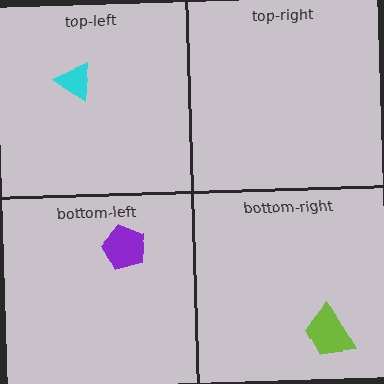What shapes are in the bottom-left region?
The purple pentagon.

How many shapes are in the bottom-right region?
1.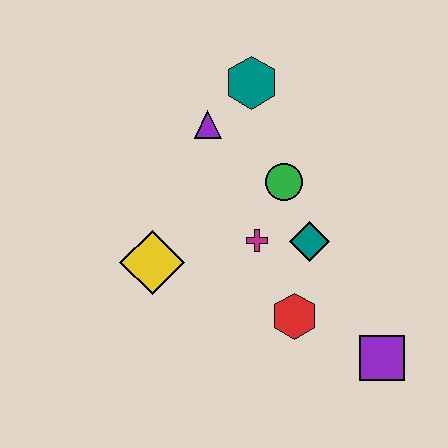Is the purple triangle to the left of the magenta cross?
Yes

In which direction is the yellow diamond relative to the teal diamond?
The yellow diamond is to the left of the teal diamond.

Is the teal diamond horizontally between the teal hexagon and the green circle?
No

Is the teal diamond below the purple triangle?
Yes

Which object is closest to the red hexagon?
The teal diamond is closest to the red hexagon.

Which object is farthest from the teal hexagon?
The purple square is farthest from the teal hexagon.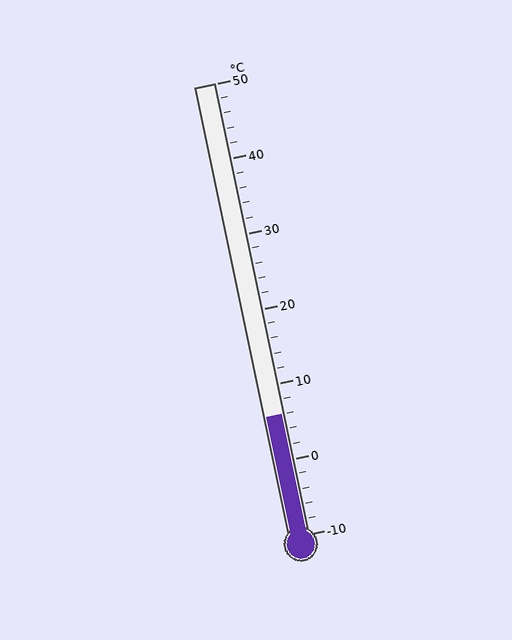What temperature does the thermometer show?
The thermometer shows approximately 6°C.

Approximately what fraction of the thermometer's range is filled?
The thermometer is filled to approximately 25% of its range.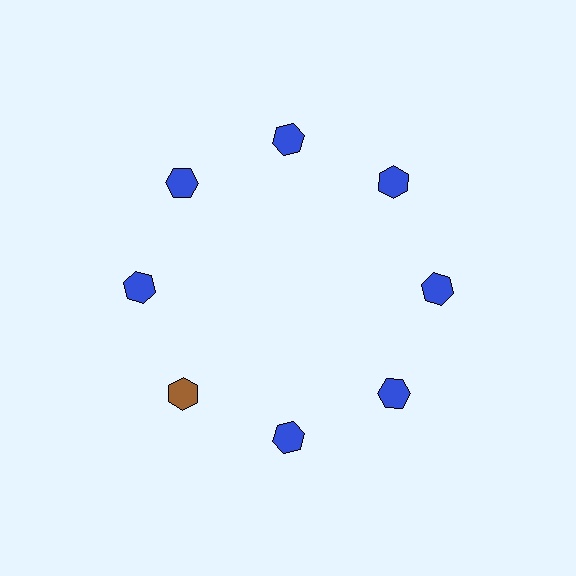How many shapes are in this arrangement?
There are 8 shapes arranged in a ring pattern.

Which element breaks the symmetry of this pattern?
The brown hexagon at roughly the 8 o'clock position breaks the symmetry. All other shapes are blue hexagons.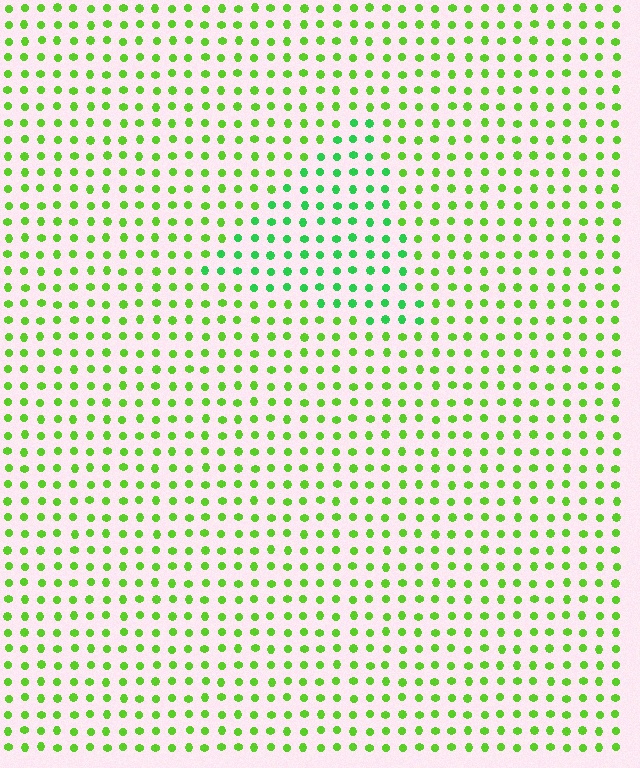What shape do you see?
I see a triangle.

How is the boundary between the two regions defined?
The boundary is defined purely by a slight shift in hue (about 32 degrees). Spacing, size, and orientation are identical on both sides.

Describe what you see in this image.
The image is filled with small lime elements in a uniform arrangement. A triangle-shaped region is visible where the elements are tinted to a slightly different hue, forming a subtle color boundary.